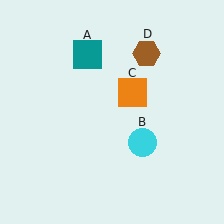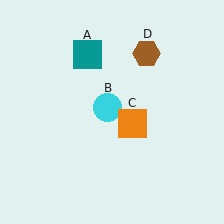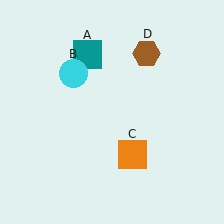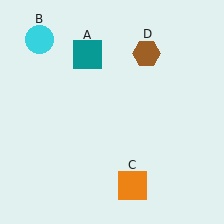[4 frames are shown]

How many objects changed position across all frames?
2 objects changed position: cyan circle (object B), orange square (object C).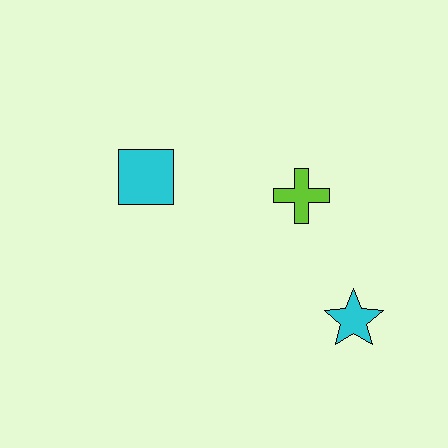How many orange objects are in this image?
There are no orange objects.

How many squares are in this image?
There is 1 square.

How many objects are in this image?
There are 3 objects.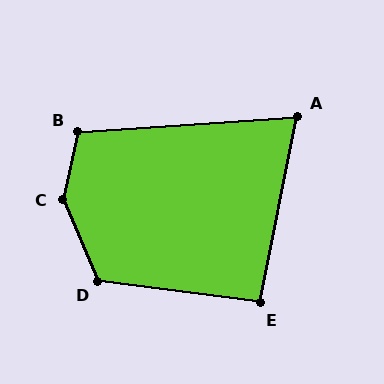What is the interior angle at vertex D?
Approximately 121 degrees (obtuse).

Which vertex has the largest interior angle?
C, at approximately 144 degrees.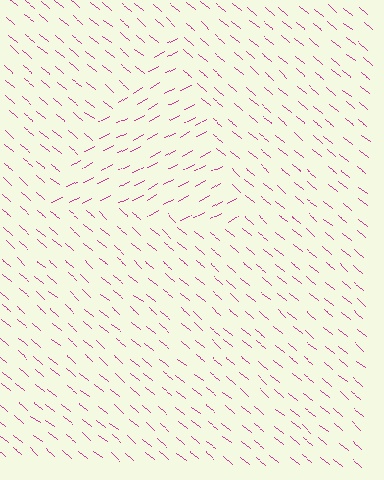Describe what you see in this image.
The image is filled with small magenta line segments. A triangle region in the image has lines oriented differently from the surrounding lines, creating a visible texture boundary.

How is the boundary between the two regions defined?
The boundary is defined purely by a change in line orientation (approximately 68 degrees difference). All lines are the same color and thickness.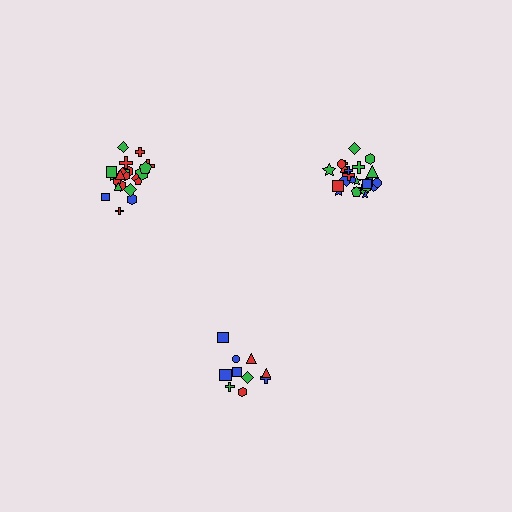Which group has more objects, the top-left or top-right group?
The top-right group.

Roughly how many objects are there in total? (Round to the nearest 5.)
Roughly 55 objects in total.